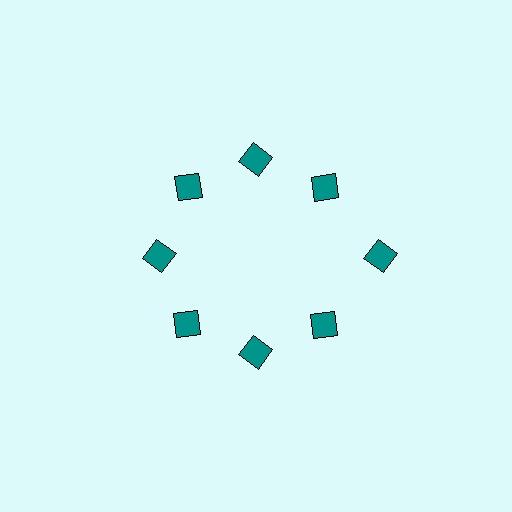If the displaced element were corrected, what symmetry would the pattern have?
It would have 8-fold rotational symmetry — the pattern would map onto itself every 45 degrees.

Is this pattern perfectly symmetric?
No. The 8 teal diamonds are arranged in a ring, but one element near the 3 o'clock position is pushed outward from the center, breaking the 8-fold rotational symmetry.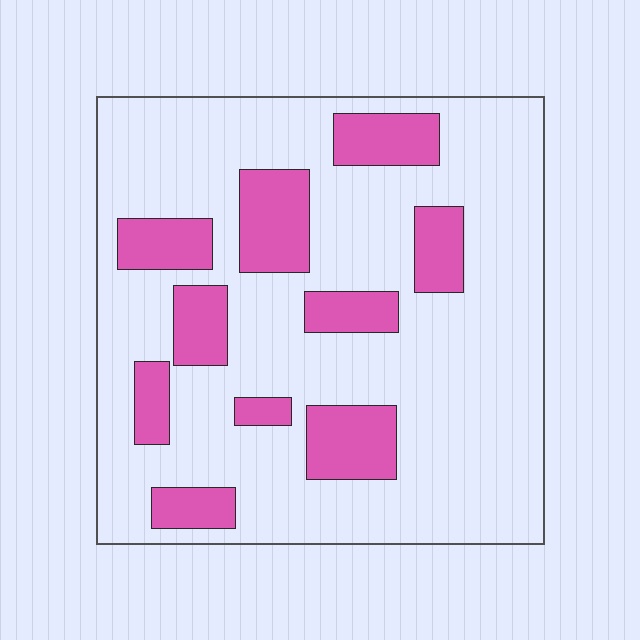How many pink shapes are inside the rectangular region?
10.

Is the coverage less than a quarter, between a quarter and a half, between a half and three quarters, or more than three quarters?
Less than a quarter.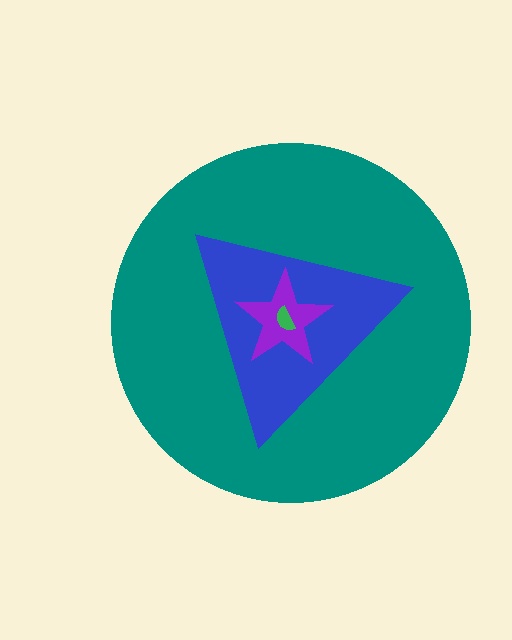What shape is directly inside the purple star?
The green semicircle.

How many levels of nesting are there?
4.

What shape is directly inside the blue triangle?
The purple star.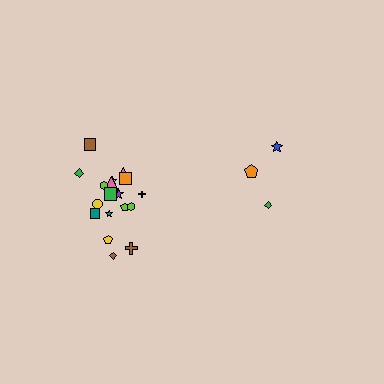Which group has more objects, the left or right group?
The left group.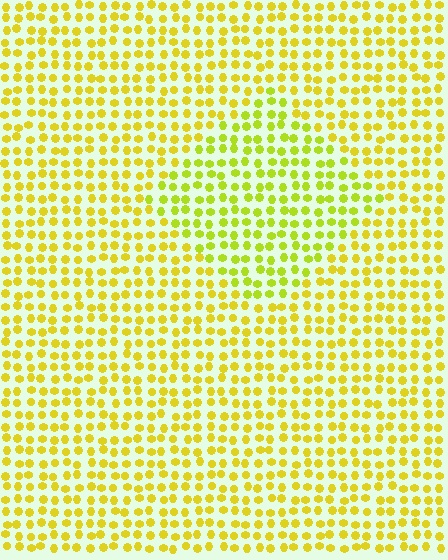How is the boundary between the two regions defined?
The boundary is defined purely by a slight shift in hue (about 20 degrees). Spacing, size, and orientation are identical on both sides.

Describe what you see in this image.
The image is filled with small yellow elements in a uniform arrangement. A diamond-shaped region is visible where the elements are tinted to a slightly different hue, forming a subtle color boundary.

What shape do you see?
I see a diamond.